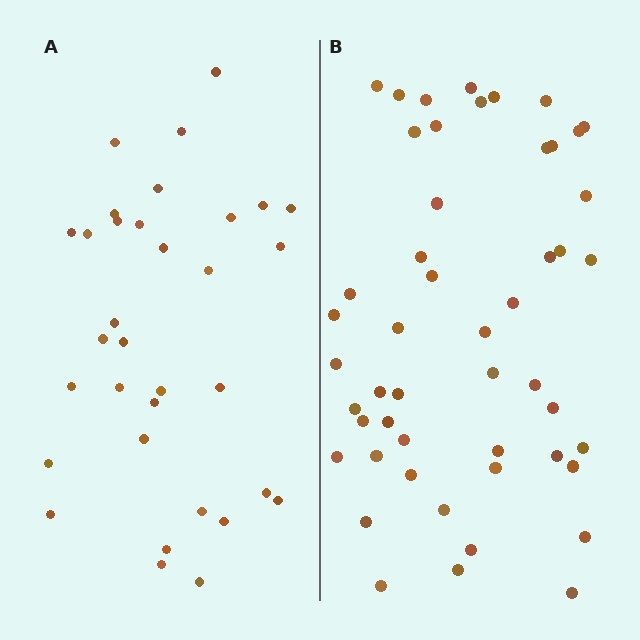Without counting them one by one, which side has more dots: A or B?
Region B (the right region) has more dots.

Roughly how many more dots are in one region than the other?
Region B has approximately 15 more dots than region A.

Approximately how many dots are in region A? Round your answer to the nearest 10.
About 30 dots. (The exact count is 33, which rounds to 30.)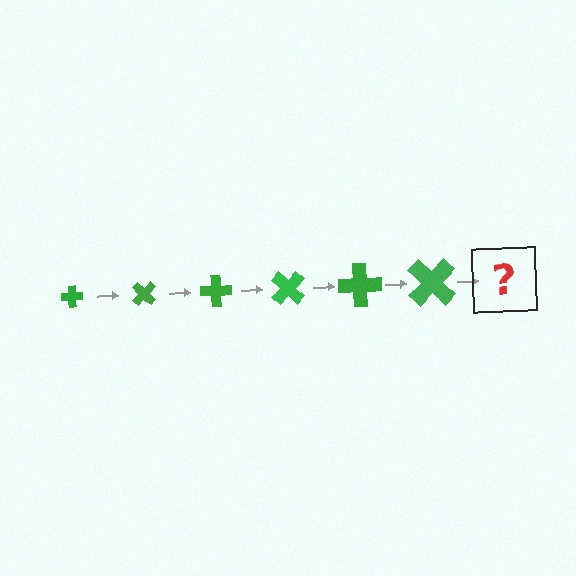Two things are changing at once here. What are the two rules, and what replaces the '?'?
The two rules are that the cross grows larger each step and it rotates 45 degrees each step. The '?' should be a cross, larger than the previous one and rotated 270 degrees from the start.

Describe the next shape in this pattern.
It should be a cross, larger than the previous one and rotated 270 degrees from the start.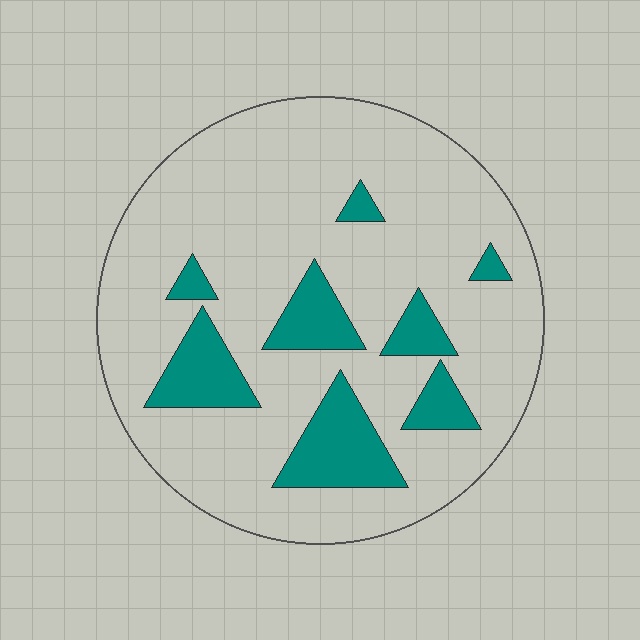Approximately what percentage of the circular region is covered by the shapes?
Approximately 20%.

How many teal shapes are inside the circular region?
8.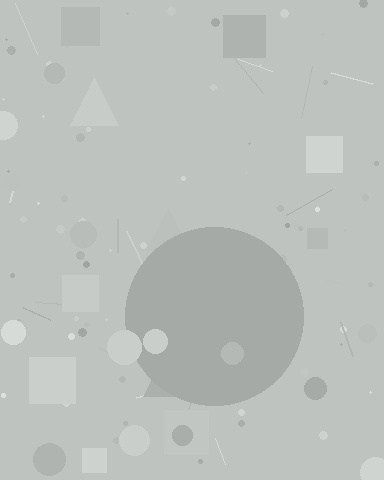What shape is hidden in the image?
A circle is hidden in the image.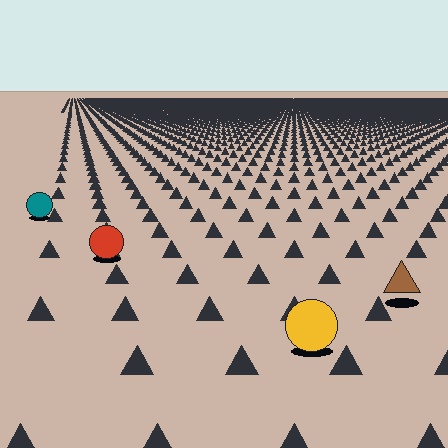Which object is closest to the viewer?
The yellow circle is closest. The texture marks near it are larger and more spread out.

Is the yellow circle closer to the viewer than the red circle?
Yes. The yellow circle is closer — you can tell from the texture gradient: the ground texture is coarser near it.